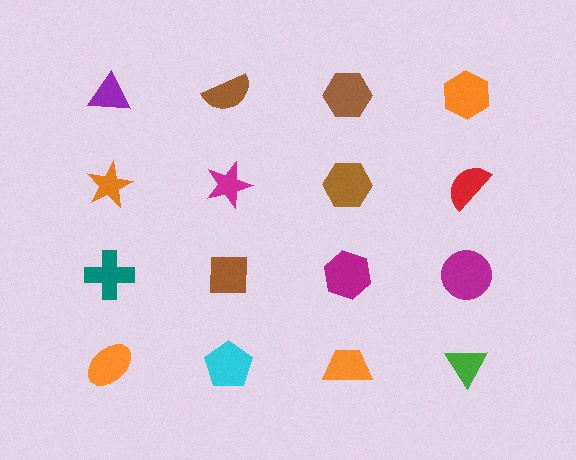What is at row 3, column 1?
A teal cross.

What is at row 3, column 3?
A magenta hexagon.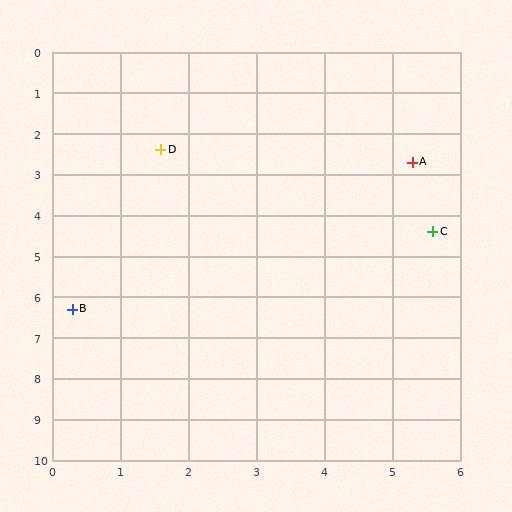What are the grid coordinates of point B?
Point B is at approximately (0.3, 6.3).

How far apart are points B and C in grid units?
Points B and C are about 5.6 grid units apart.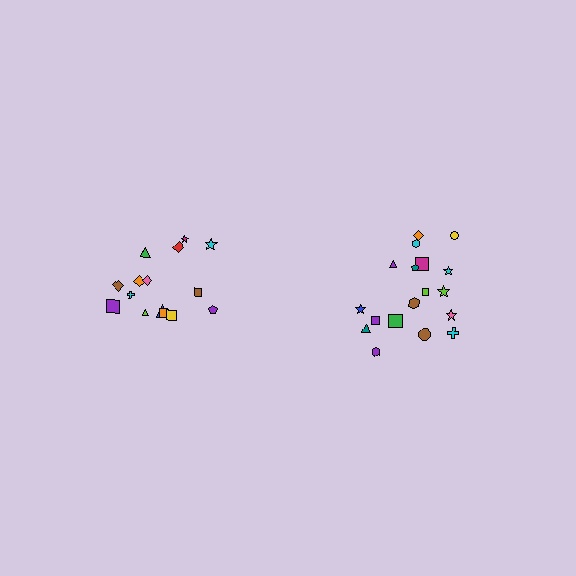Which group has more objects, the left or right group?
The right group.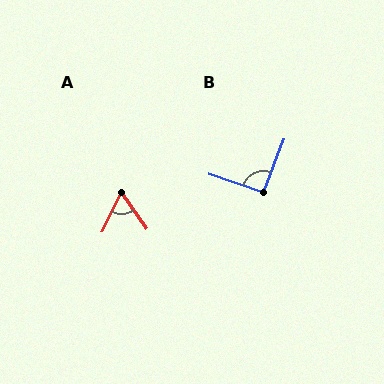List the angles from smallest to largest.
A (60°), B (92°).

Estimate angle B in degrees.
Approximately 92 degrees.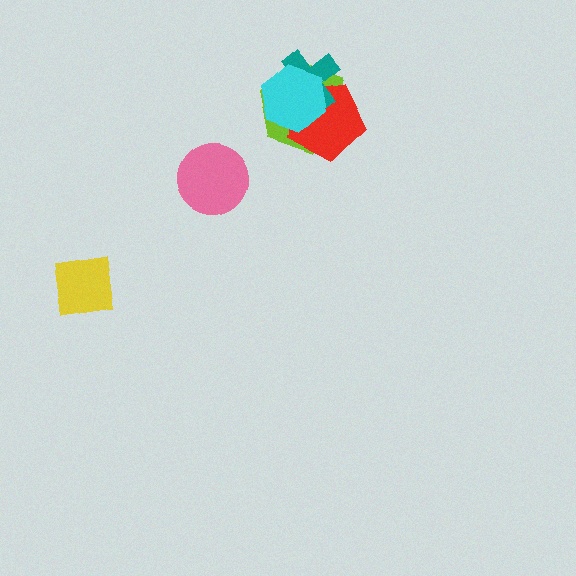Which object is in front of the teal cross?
The cyan hexagon is in front of the teal cross.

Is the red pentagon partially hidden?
Yes, it is partially covered by another shape.